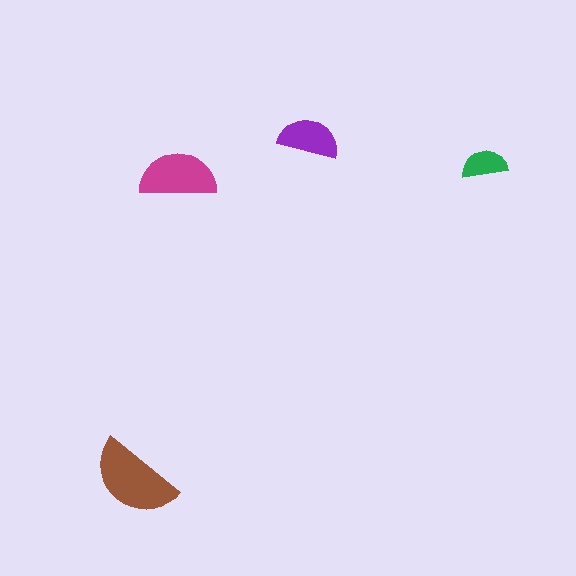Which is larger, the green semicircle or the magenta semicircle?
The magenta one.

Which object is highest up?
The purple semicircle is topmost.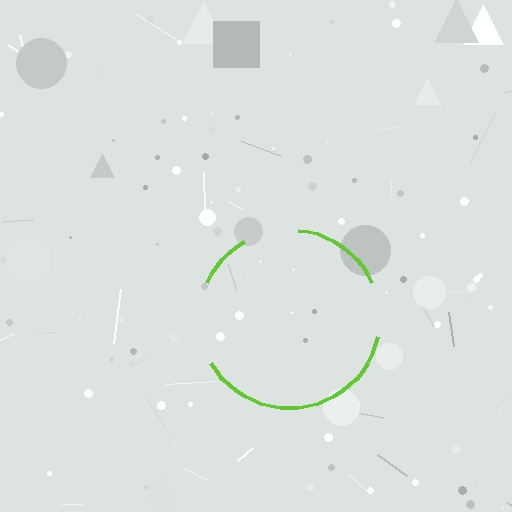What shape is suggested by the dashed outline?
The dashed outline suggests a circle.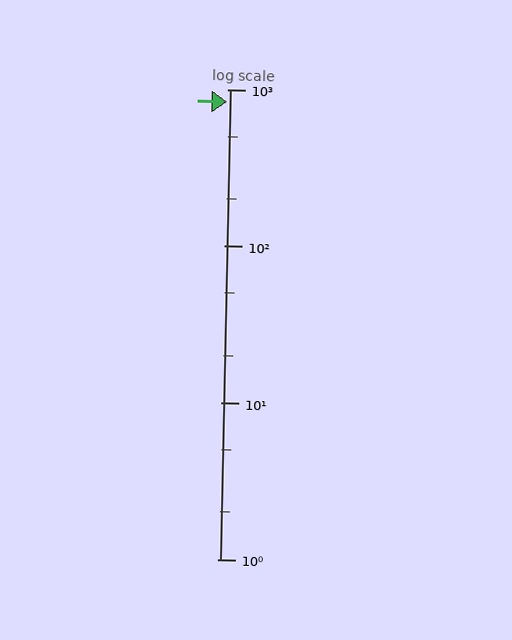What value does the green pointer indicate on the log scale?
The pointer indicates approximately 830.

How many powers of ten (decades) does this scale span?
The scale spans 3 decades, from 1 to 1000.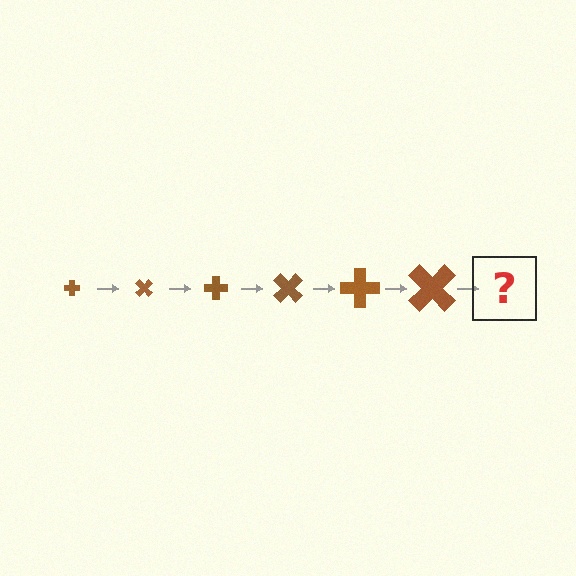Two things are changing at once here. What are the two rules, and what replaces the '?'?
The two rules are that the cross grows larger each step and it rotates 45 degrees each step. The '?' should be a cross, larger than the previous one and rotated 270 degrees from the start.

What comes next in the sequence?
The next element should be a cross, larger than the previous one and rotated 270 degrees from the start.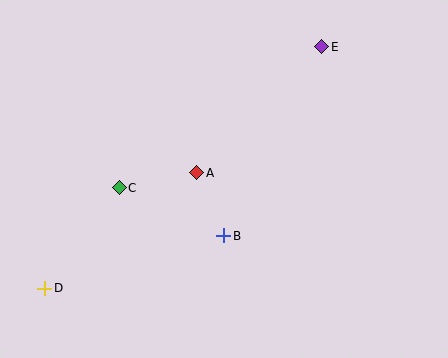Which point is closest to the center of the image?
Point A at (197, 173) is closest to the center.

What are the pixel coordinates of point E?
Point E is at (322, 47).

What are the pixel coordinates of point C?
Point C is at (119, 188).